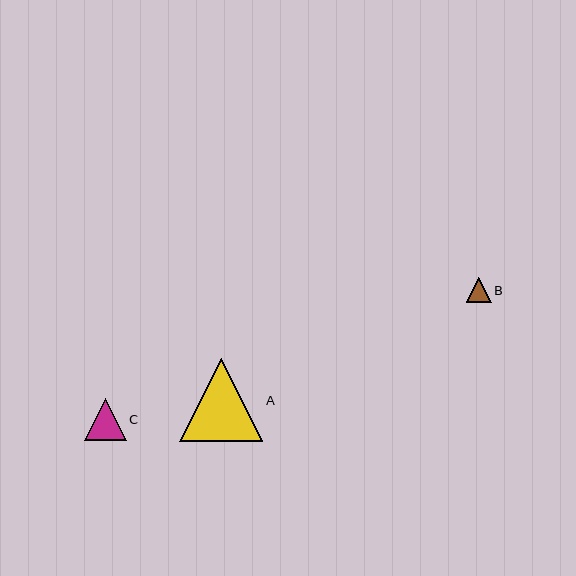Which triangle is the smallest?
Triangle B is the smallest with a size of approximately 25 pixels.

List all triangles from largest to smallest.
From largest to smallest: A, C, B.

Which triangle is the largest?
Triangle A is the largest with a size of approximately 83 pixels.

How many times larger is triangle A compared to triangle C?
Triangle A is approximately 2.0 times the size of triangle C.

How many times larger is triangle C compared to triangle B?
Triangle C is approximately 1.7 times the size of triangle B.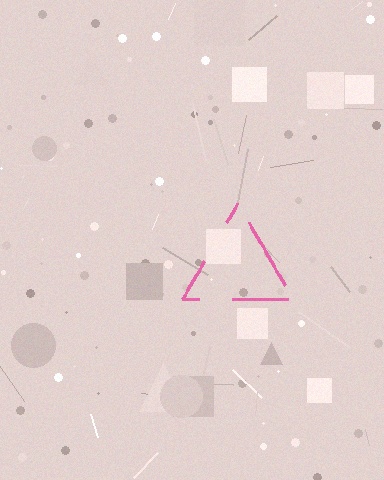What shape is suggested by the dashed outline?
The dashed outline suggests a triangle.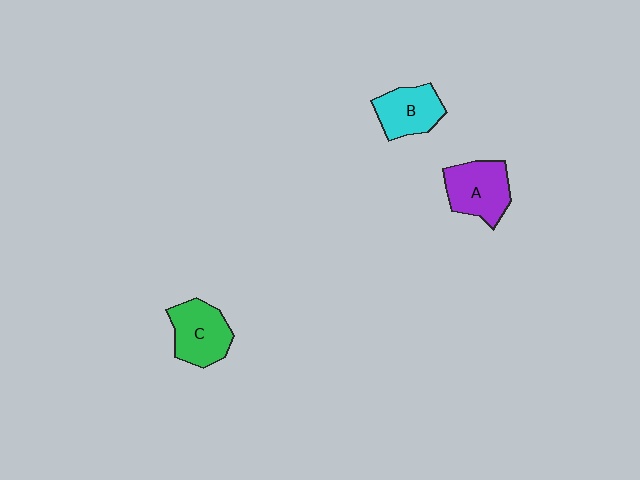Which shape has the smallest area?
Shape B (cyan).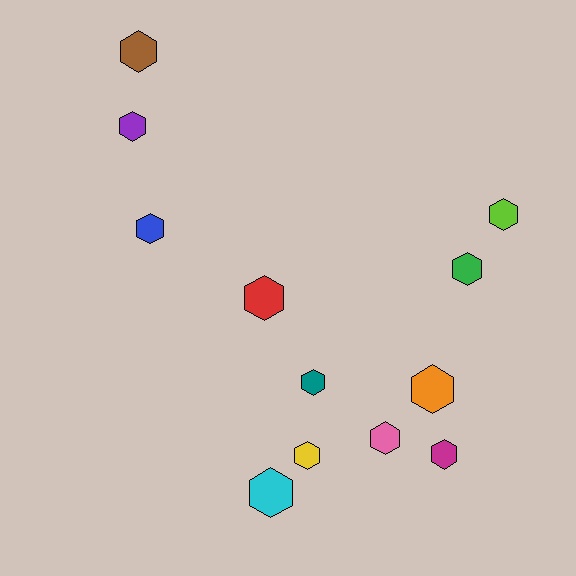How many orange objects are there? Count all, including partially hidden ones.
There is 1 orange object.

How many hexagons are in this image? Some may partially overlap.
There are 12 hexagons.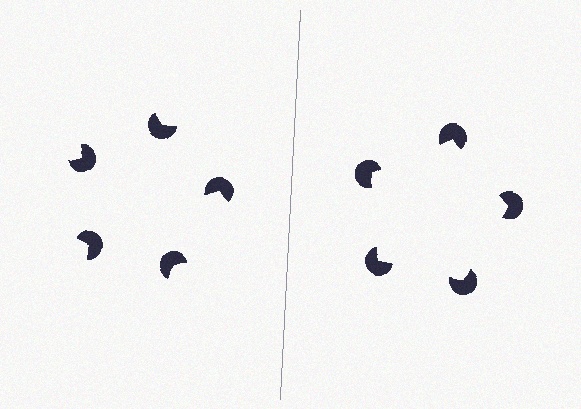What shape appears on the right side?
An illusory pentagon.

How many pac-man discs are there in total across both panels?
10 — 5 on each side.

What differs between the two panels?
The pac-man discs are positioned identically on both sides; only the wedge orientations differ. On the right they align to a pentagon; on the left they are misaligned.